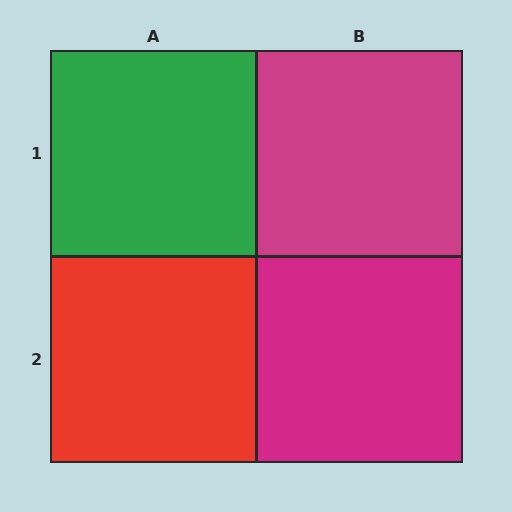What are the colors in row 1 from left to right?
Green, magenta.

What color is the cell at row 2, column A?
Red.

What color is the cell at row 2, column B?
Magenta.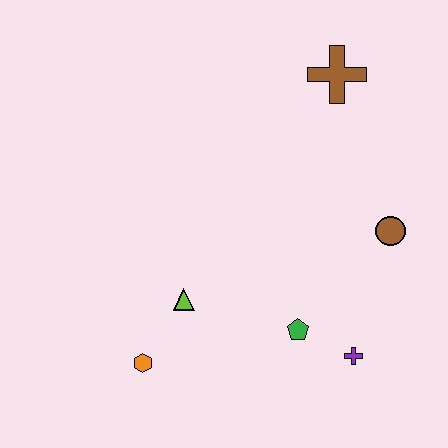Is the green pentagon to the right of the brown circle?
No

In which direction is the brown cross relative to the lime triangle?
The brown cross is above the lime triangle.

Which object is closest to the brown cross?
The brown circle is closest to the brown cross.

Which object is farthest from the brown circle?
The orange hexagon is farthest from the brown circle.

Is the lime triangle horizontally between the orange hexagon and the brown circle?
Yes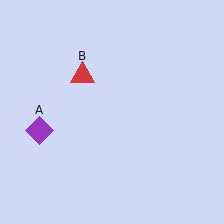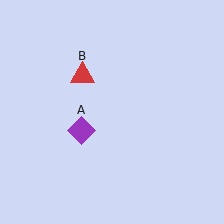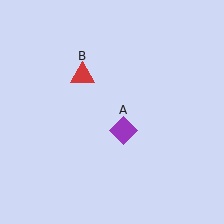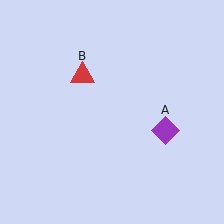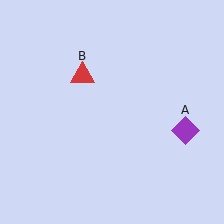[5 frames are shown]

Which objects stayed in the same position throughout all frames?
Red triangle (object B) remained stationary.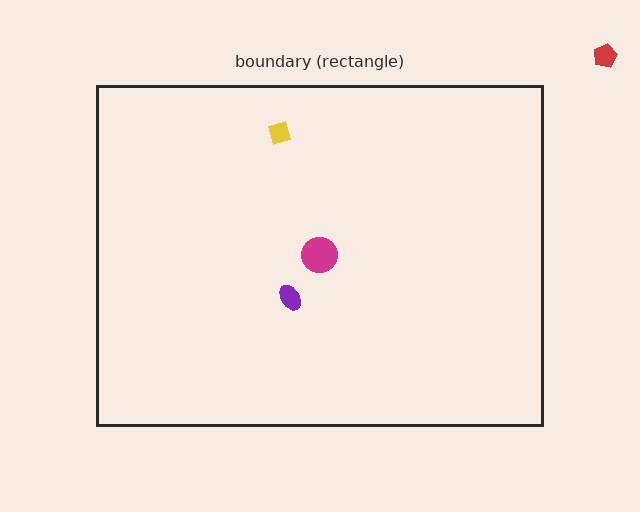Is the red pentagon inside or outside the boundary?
Outside.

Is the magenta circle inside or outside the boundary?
Inside.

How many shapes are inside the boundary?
3 inside, 1 outside.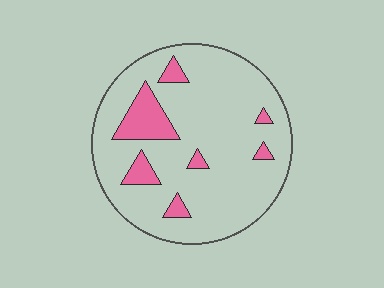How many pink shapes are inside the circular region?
7.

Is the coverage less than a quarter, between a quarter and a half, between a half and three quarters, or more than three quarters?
Less than a quarter.